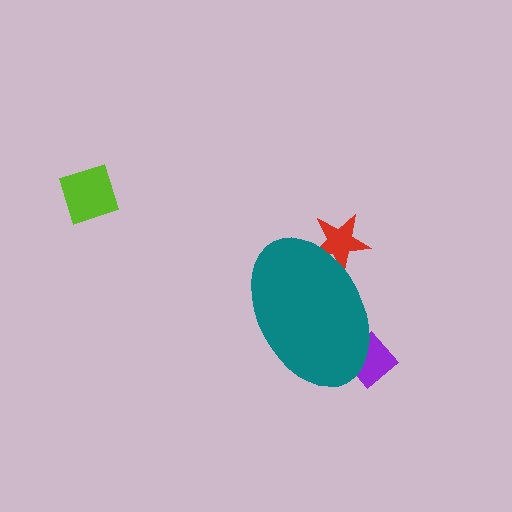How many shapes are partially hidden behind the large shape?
2 shapes are partially hidden.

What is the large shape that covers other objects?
A teal ellipse.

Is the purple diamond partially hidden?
Yes, the purple diamond is partially hidden behind the teal ellipse.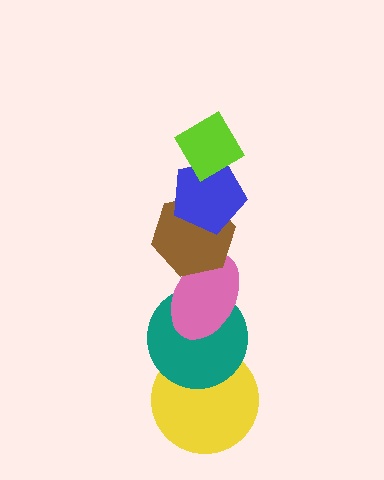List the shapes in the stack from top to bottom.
From top to bottom: the lime diamond, the blue pentagon, the brown hexagon, the pink ellipse, the teal circle, the yellow circle.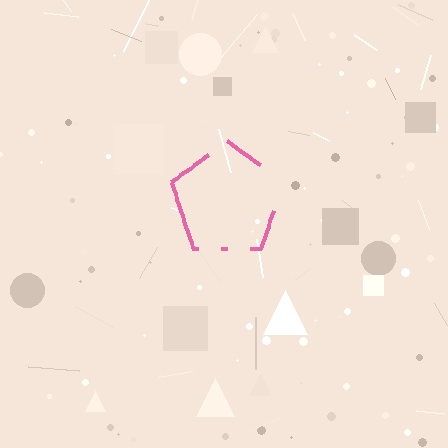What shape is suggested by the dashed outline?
The dashed outline suggests a pentagon.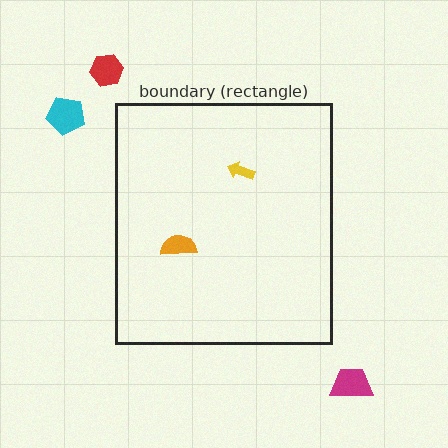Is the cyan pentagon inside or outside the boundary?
Outside.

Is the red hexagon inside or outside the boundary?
Outside.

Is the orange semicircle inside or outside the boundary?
Inside.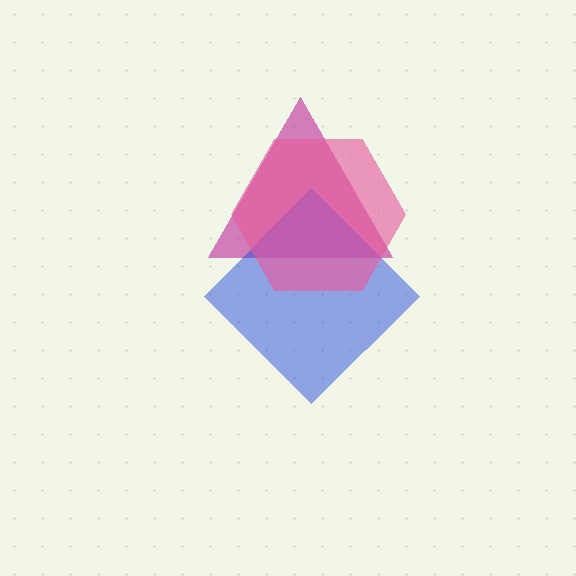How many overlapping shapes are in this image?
There are 3 overlapping shapes in the image.